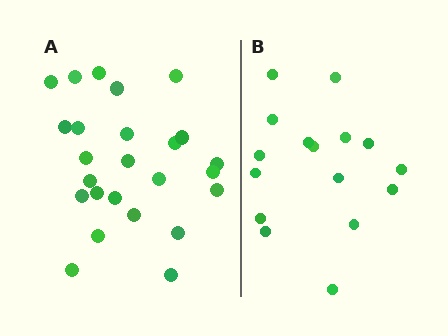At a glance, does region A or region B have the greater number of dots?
Region A (the left region) has more dots.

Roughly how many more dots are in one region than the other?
Region A has roughly 8 or so more dots than region B.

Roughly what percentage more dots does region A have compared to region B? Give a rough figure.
About 55% more.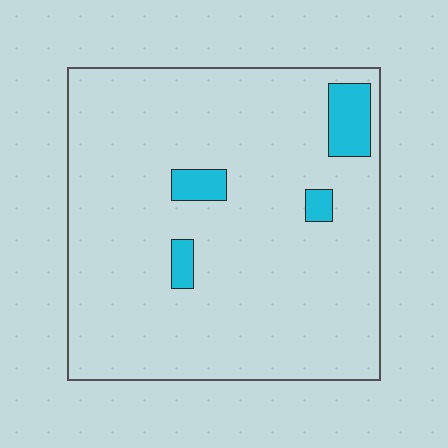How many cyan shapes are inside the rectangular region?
4.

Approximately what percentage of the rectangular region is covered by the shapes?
Approximately 5%.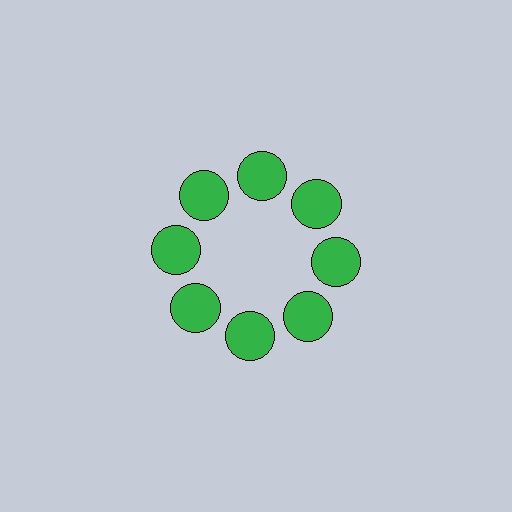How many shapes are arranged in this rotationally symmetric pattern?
There are 8 shapes, arranged in 8 groups of 1.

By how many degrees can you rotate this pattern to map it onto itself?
The pattern maps onto itself every 45 degrees of rotation.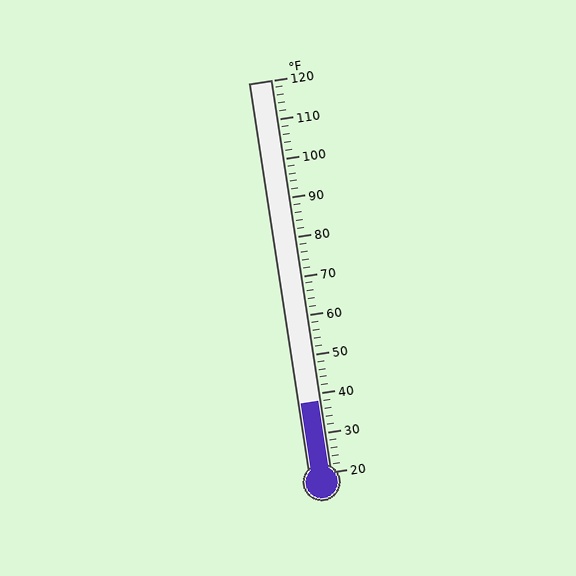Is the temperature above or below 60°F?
The temperature is below 60°F.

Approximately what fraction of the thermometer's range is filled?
The thermometer is filled to approximately 20% of its range.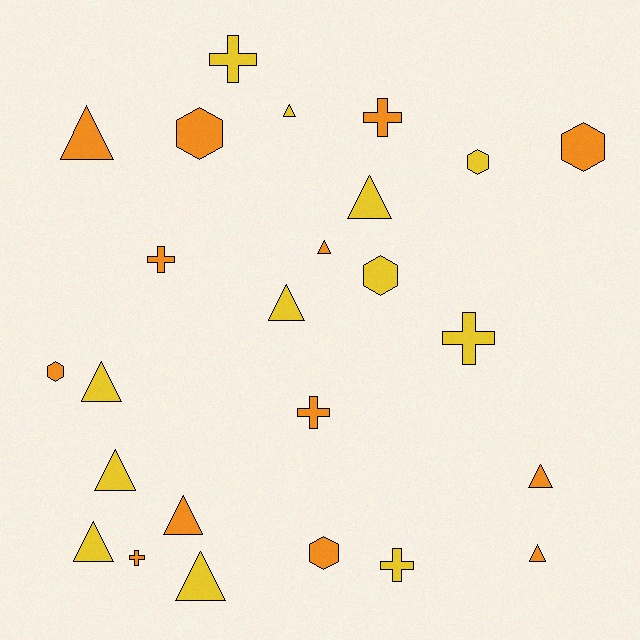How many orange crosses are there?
There are 4 orange crosses.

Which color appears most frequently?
Orange, with 13 objects.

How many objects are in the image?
There are 25 objects.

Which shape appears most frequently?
Triangle, with 12 objects.